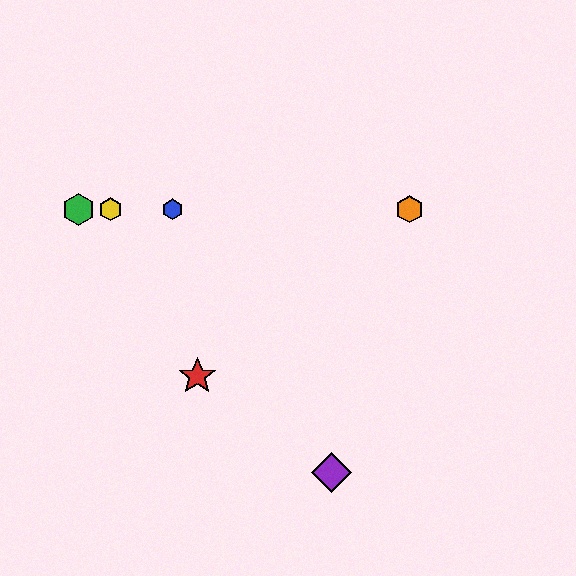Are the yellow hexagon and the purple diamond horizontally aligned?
No, the yellow hexagon is at y≈209 and the purple diamond is at y≈473.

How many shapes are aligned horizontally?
4 shapes (the blue hexagon, the green hexagon, the yellow hexagon, the orange hexagon) are aligned horizontally.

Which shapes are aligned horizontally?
The blue hexagon, the green hexagon, the yellow hexagon, the orange hexagon are aligned horizontally.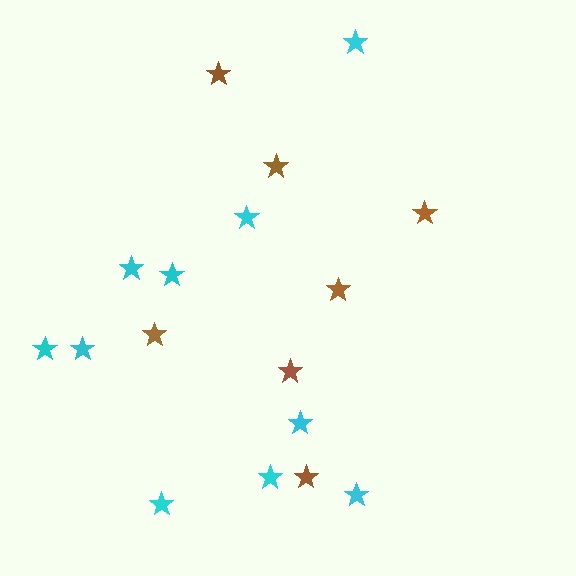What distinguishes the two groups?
There are 2 groups: one group of cyan stars (10) and one group of brown stars (7).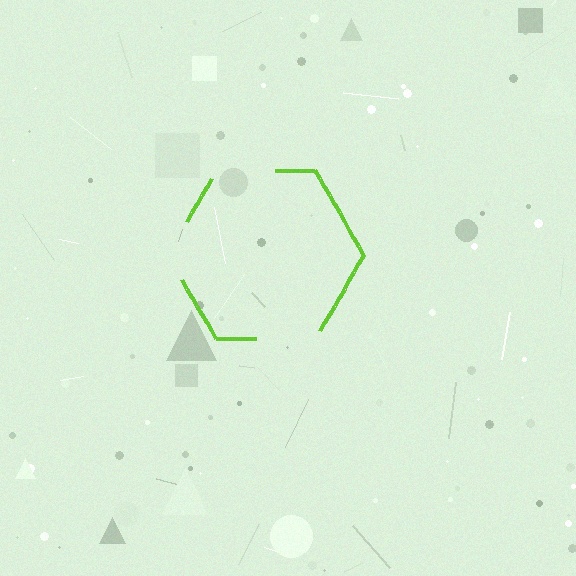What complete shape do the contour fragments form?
The contour fragments form a hexagon.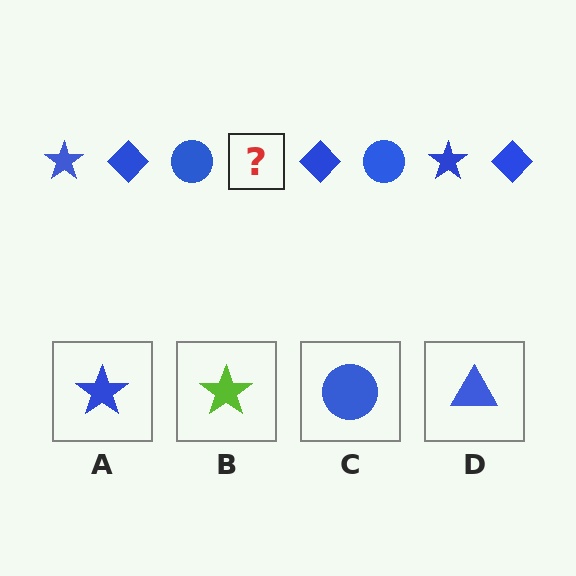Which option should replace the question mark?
Option A.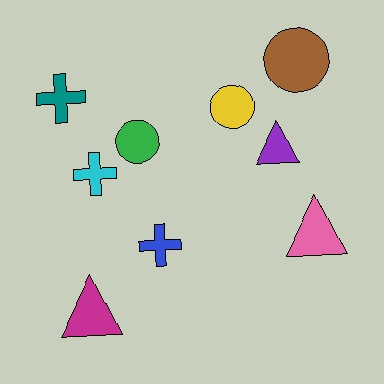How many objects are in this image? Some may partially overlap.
There are 9 objects.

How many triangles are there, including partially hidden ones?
There are 3 triangles.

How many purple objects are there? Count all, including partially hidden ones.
There is 1 purple object.